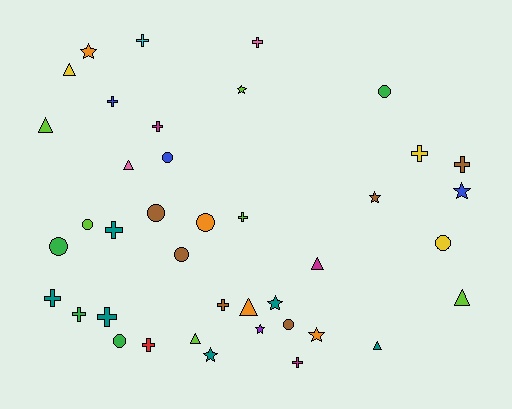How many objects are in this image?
There are 40 objects.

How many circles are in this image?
There are 10 circles.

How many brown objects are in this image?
There are 6 brown objects.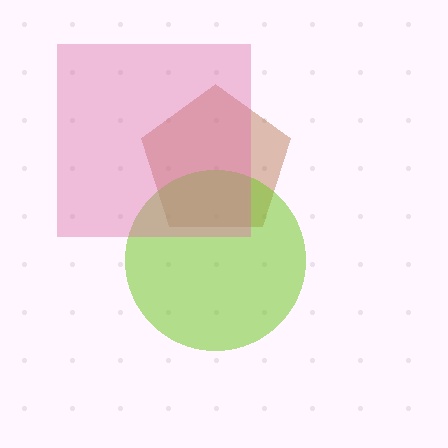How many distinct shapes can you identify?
There are 3 distinct shapes: a brown pentagon, a lime circle, a pink square.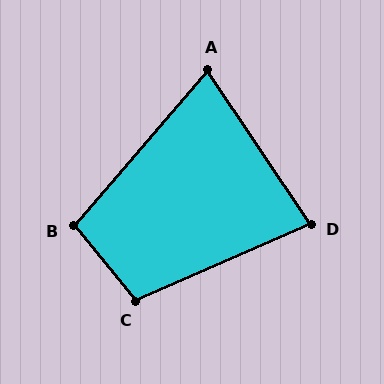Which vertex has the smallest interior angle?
A, at approximately 74 degrees.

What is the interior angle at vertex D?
Approximately 80 degrees (acute).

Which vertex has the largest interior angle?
C, at approximately 106 degrees.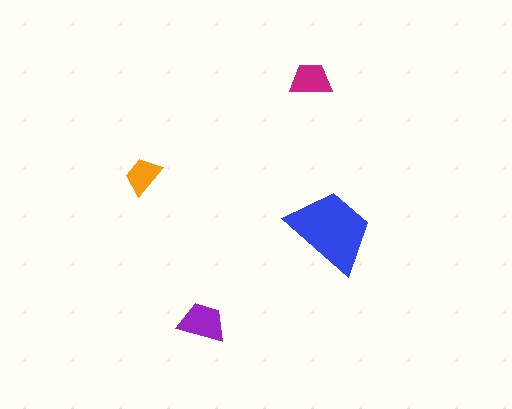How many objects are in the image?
There are 4 objects in the image.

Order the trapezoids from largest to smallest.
the blue one, the purple one, the magenta one, the orange one.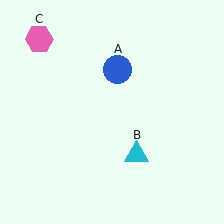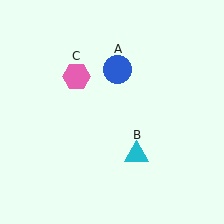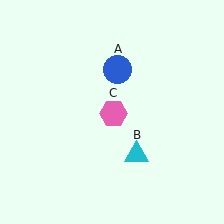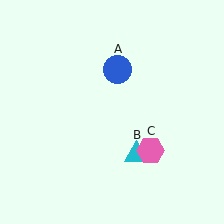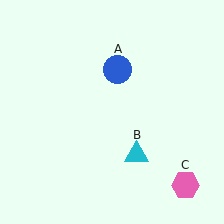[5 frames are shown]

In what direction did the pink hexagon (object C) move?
The pink hexagon (object C) moved down and to the right.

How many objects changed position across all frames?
1 object changed position: pink hexagon (object C).